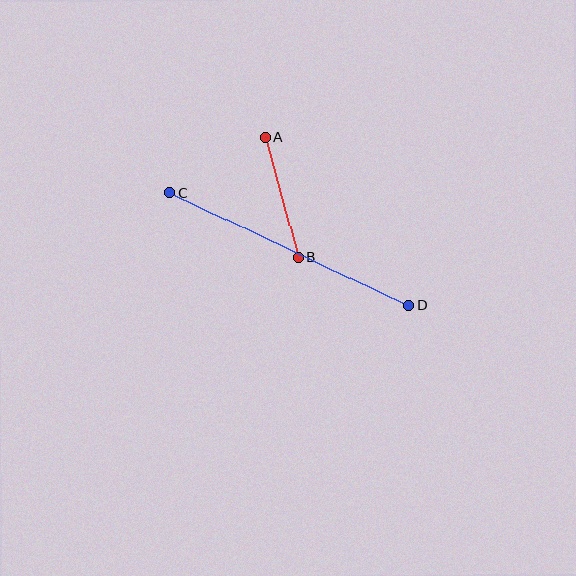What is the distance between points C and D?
The distance is approximately 264 pixels.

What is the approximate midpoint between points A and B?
The midpoint is at approximately (281, 197) pixels.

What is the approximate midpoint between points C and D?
The midpoint is at approximately (289, 249) pixels.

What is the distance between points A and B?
The distance is approximately 124 pixels.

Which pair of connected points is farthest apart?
Points C and D are farthest apart.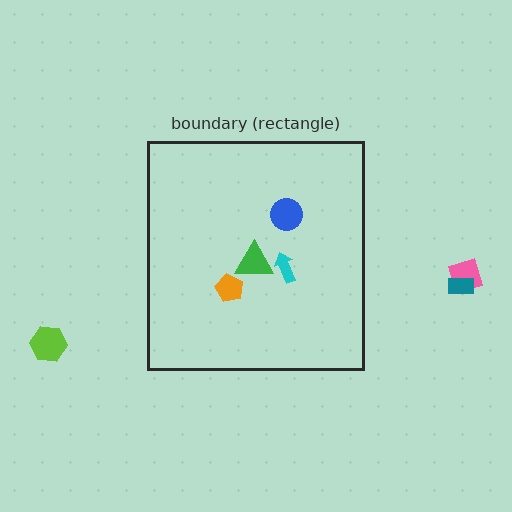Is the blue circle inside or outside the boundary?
Inside.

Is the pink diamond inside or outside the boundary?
Outside.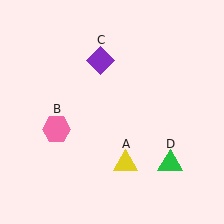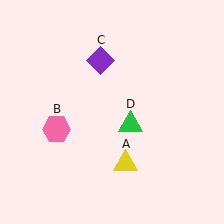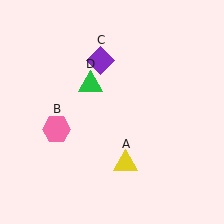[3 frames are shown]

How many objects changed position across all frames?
1 object changed position: green triangle (object D).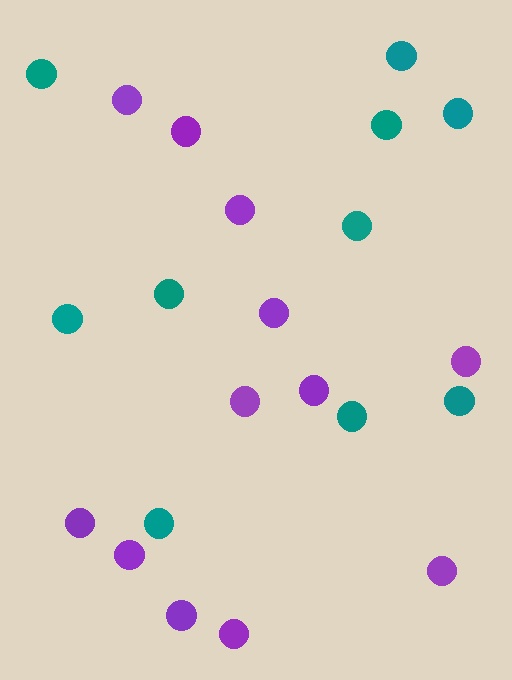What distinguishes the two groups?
There are 2 groups: one group of purple circles (12) and one group of teal circles (10).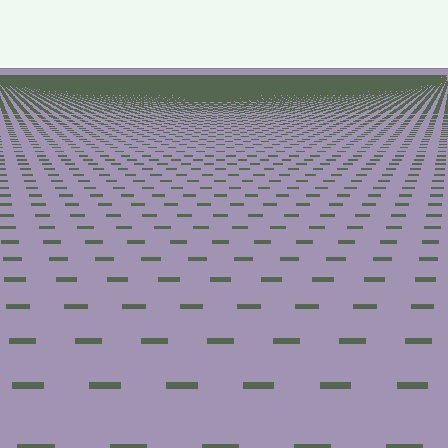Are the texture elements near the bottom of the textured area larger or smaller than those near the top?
Larger. Near the bottom, elements are closer to the viewer and appear at a bigger on-screen size.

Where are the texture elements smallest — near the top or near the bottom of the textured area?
Near the top.